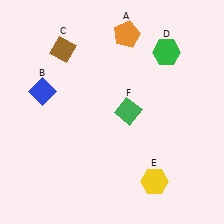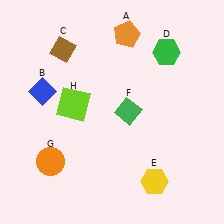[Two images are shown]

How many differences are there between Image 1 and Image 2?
There are 2 differences between the two images.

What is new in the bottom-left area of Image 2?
An orange circle (G) was added in the bottom-left area of Image 2.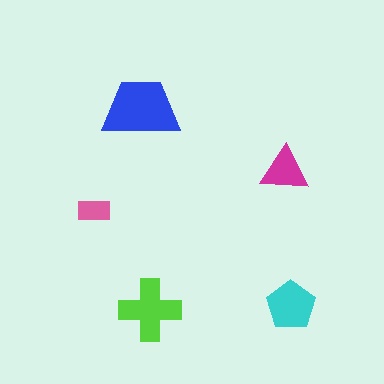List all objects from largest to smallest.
The blue trapezoid, the lime cross, the cyan pentagon, the magenta triangle, the pink rectangle.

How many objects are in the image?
There are 5 objects in the image.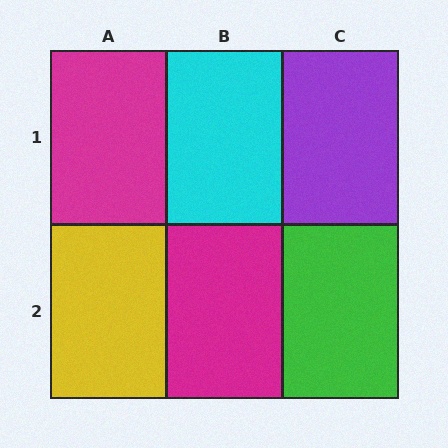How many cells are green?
1 cell is green.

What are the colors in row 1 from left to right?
Magenta, cyan, purple.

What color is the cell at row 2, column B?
Magenta.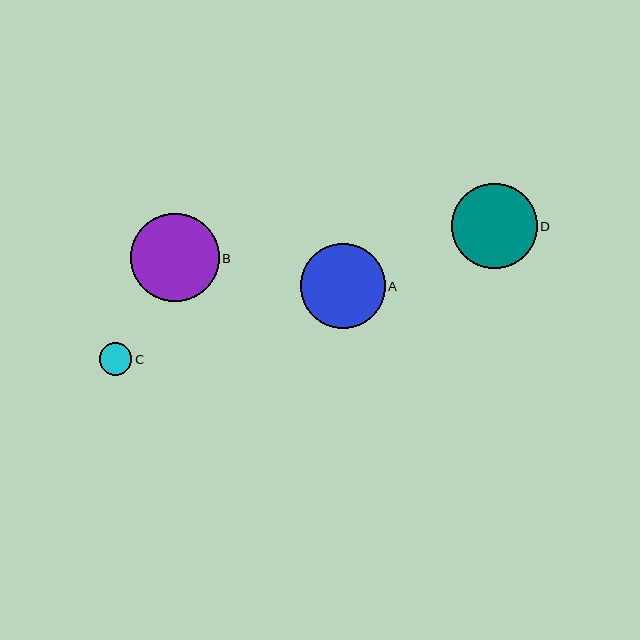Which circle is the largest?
Circle B is the largest with a size of approximately 89 pixels.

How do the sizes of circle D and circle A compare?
Circle D and circle A are approximately the same size.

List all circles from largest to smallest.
From largest to smallest: B, D, A, C.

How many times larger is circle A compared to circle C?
Circle A is approximately 2.6 times the size of circle C.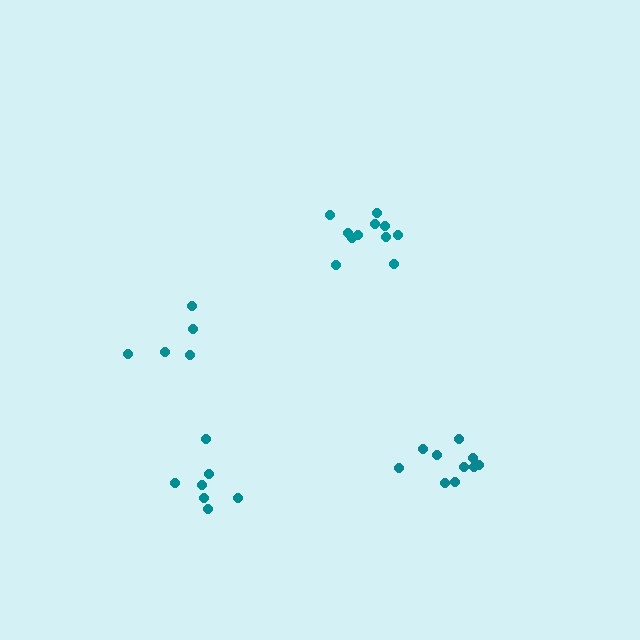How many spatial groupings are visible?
There are 4 spatial groupings.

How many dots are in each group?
Group 1: 11 dots, Group 2: 10 dots, Group 3: 5 dots, Group 4: 7 dots (33 total).